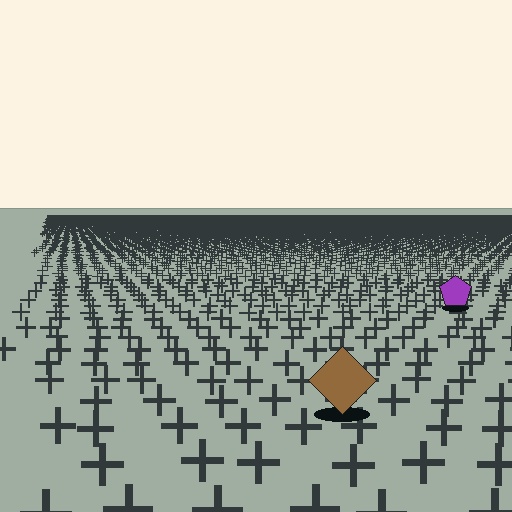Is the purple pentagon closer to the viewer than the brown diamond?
No. The brown diamond is closer — you can tell from the texture gradient: the ground texture is coarser near it.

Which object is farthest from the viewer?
The purple pentagon is farthest from the viewer. It appears smaller and the ground texture around it is denser.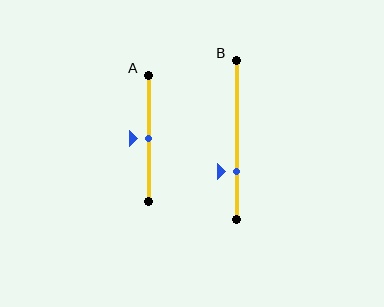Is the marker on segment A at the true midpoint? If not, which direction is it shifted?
Yes, the marker on segment A is at the true midpoint.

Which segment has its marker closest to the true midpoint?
Segment A has its marker closest to the true midpoint.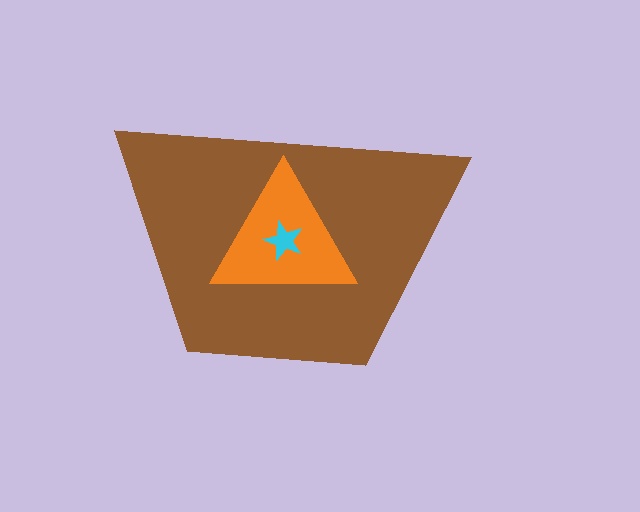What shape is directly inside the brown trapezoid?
The orange triangle.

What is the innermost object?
The cyan star.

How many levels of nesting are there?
3.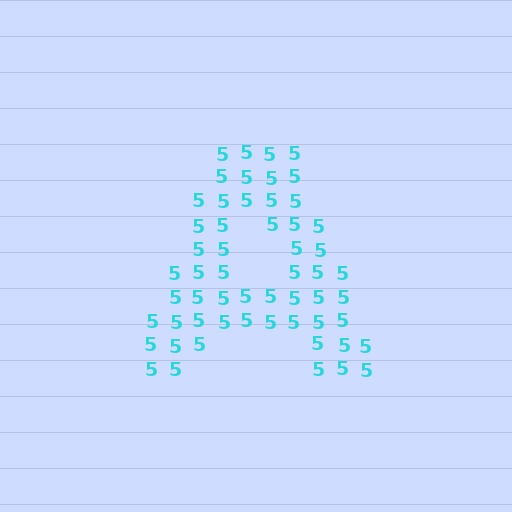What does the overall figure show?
The overall figure shows the letter A.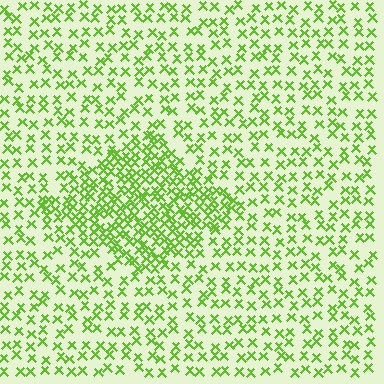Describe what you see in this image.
The image contains small lime elements arranged at two different densities. A diamond-shaped region is visible where the elements are more densely packed than the surrounding area.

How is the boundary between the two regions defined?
The boundary is defined by a change in element density (approximately 2.2x ratio). All elements are the same color, size, and shape.